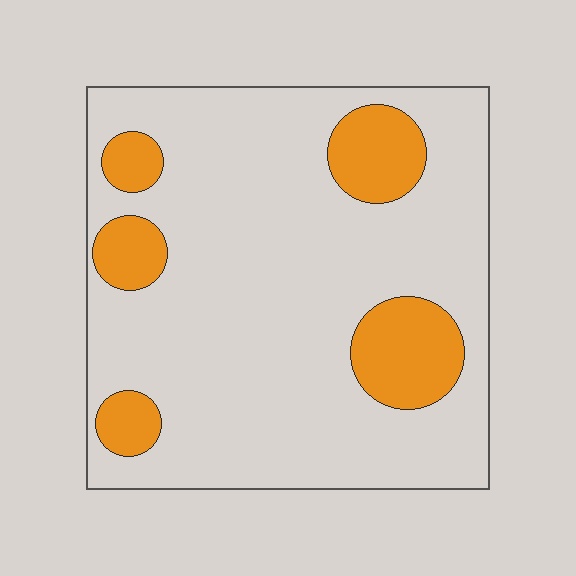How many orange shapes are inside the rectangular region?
5.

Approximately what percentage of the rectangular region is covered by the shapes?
Approximately 20%.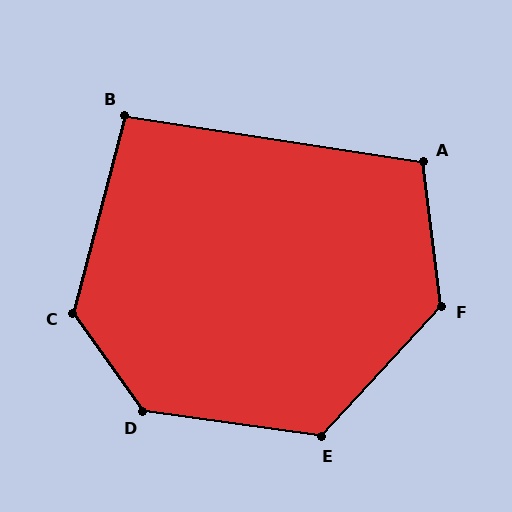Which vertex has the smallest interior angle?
B, at approximately 96 degrees.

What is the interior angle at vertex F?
Approximately 130 degrees (obtuse).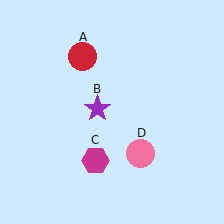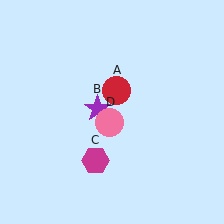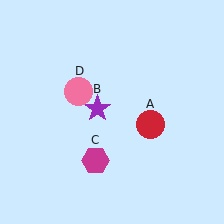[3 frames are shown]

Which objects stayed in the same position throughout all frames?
Purple star (object B) and magenta hexagon (object C) remained stationary.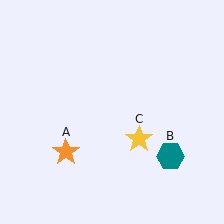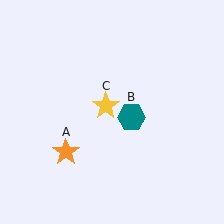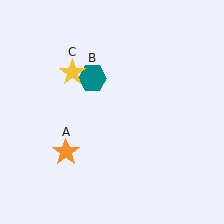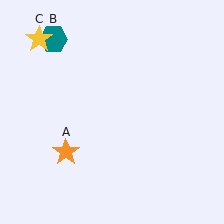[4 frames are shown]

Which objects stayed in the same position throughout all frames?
Orange star (object A) remained stationary.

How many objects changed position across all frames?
2 objects changed position: teal hexagon (object B), yellow star (object C).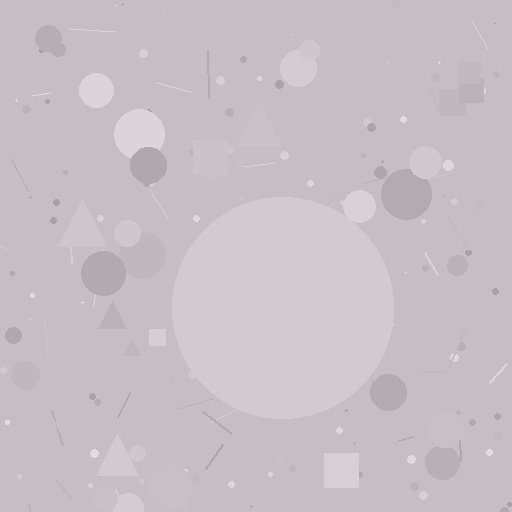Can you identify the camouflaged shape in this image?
The camouflaged shape is a circle.